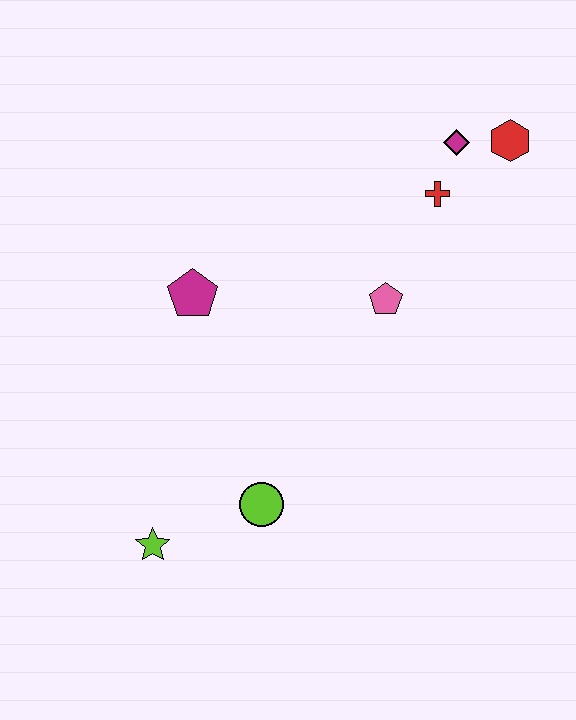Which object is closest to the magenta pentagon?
The pink pentagon is closest to the magenta pentagon.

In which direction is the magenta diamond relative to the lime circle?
The magenta diamond is above the lime circle.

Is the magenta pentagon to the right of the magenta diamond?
No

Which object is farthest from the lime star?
The red hexagon is farthest from the lime star.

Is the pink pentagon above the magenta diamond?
No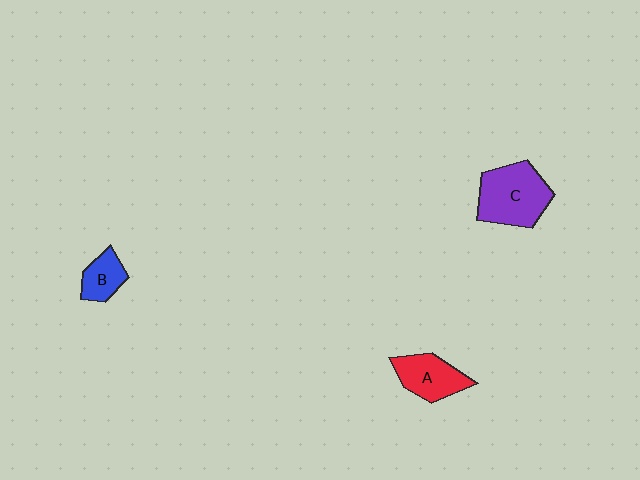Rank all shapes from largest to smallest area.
From largest to smallest: C (purple), A (red), B (blue).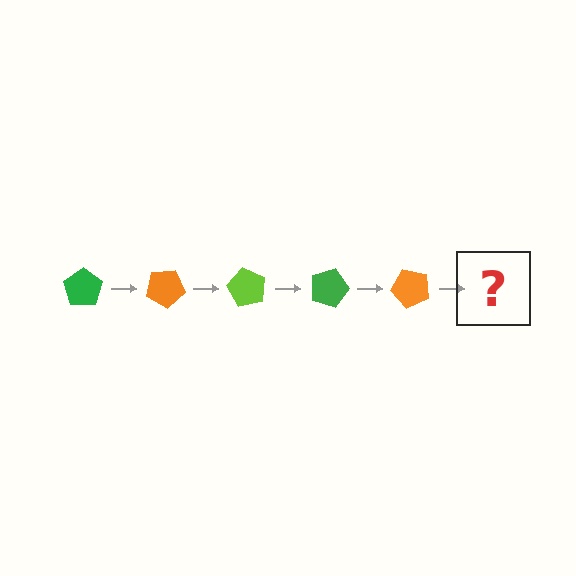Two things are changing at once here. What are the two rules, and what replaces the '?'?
The two rules are that it rotates 30 degrees each step and the color cycles through green, orange, and lime. The '?' should be a lime pentagon, rotated 150 degrees from the start.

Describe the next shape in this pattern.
It should be a lime pentagon, rotated 150 degrees from the start.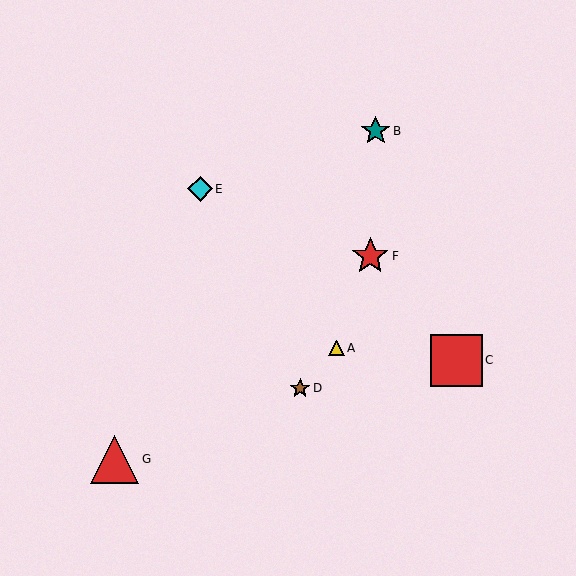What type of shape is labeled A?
Shape A is a yellow triangle.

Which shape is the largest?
The red square (labeled C) is the largest.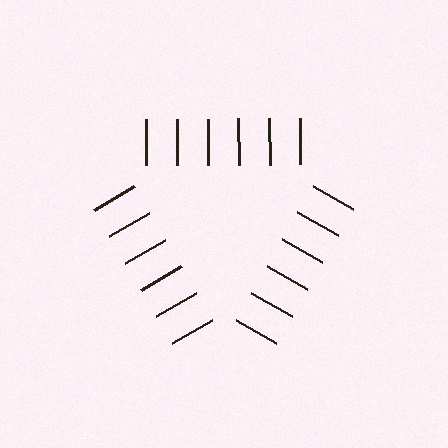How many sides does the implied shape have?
3 sides — the line-ends trace a triangle.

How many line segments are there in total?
18 — 6 along each of the 3 edges.